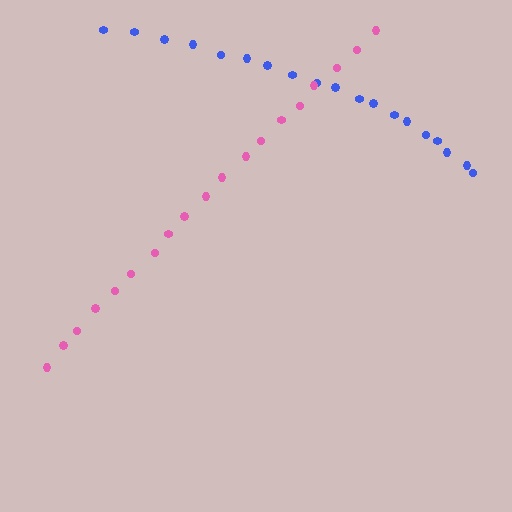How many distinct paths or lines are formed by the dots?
There are 2 distinct paths.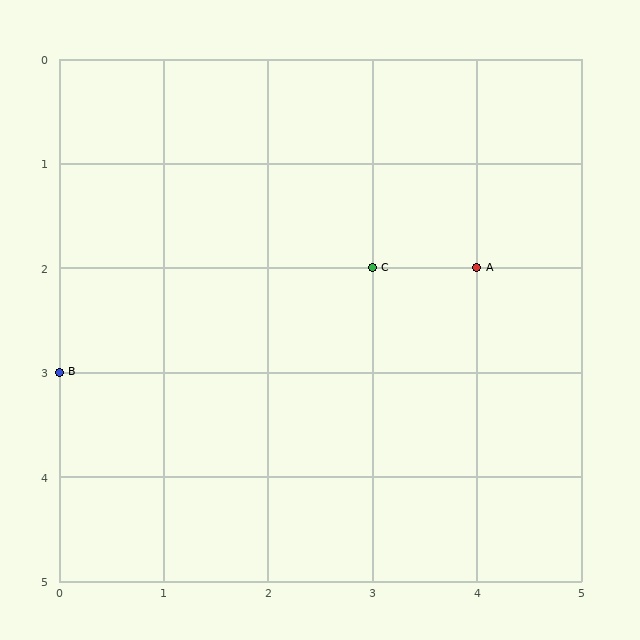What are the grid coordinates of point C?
Point C is at grid coordinates (3, 2).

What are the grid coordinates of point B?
Point B is at grid coordinates (0, 3).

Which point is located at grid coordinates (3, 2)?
Point C is at (3, 2).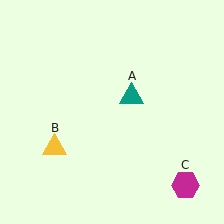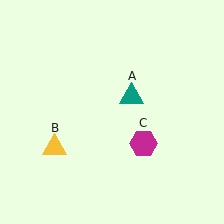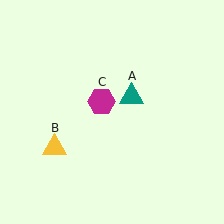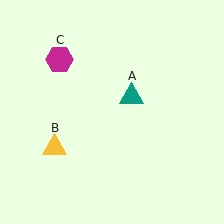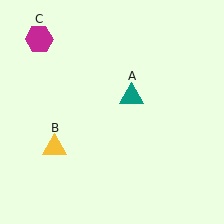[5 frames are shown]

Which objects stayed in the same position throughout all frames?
Teal triangle (object A) and yellow triangle (object B) remained stationary.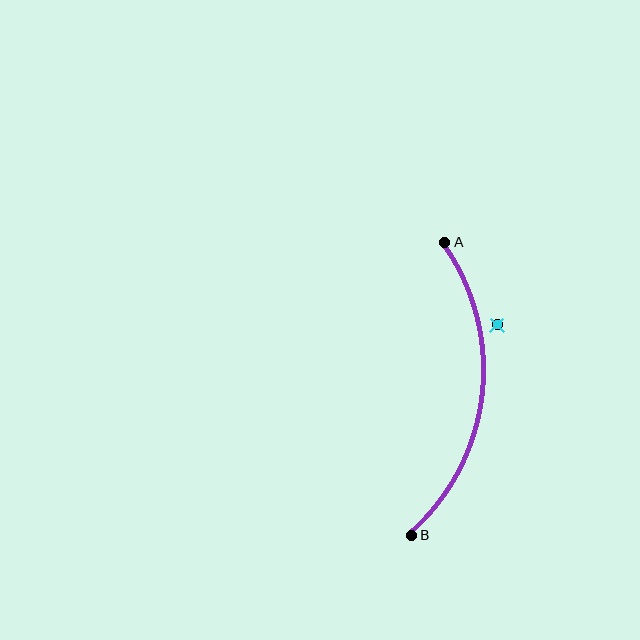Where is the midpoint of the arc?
The arc midpoint is the point on the curve farthest from the straight line joining A and B. It sits to the right of that line.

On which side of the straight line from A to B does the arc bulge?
The arc bulges to the right of the straight line connecting A and B.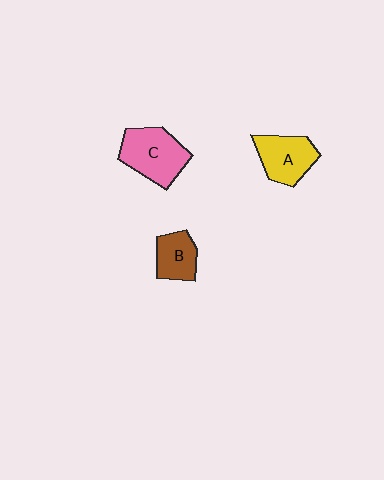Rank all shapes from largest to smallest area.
From largest to smallest: C (pink), A (yellow), B (brown).